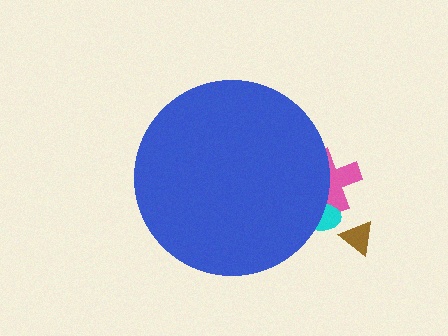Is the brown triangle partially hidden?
No, the brown triangle is fully visible.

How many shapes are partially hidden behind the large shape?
2 shapes are partially hidden.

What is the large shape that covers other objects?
A blue circle.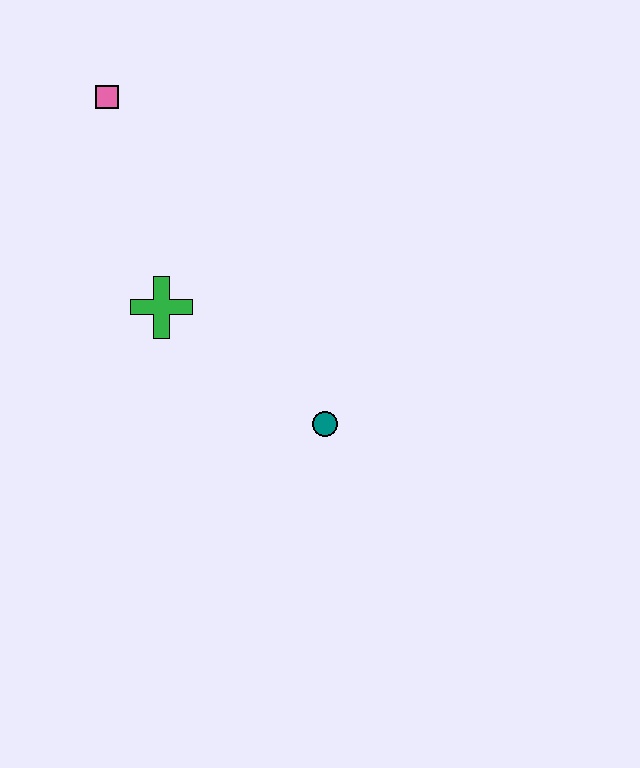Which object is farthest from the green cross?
The pink square is farthest from the green cross.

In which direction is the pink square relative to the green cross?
The pink square is above the green cross.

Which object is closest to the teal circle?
The green cross is closest to the teal circle.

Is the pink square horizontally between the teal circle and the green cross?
No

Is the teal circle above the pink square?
No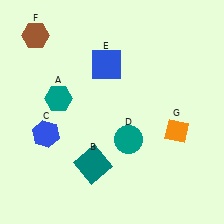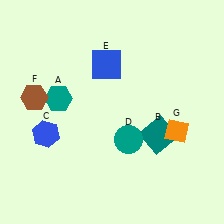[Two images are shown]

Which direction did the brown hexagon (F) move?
The brown hexagon (F) moved down.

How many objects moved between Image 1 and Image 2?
2 objects moved between the two images.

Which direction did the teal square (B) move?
The teal square (B) moved right.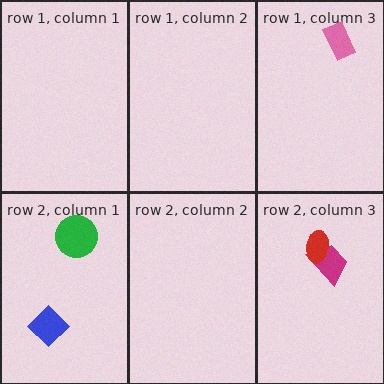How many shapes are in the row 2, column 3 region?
2.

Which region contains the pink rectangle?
The row 1, column 3 region.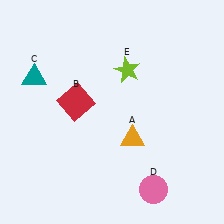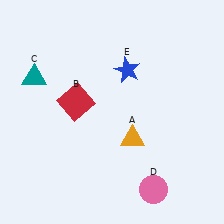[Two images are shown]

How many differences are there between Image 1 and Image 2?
There is 1 difference between the two images.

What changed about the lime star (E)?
In Image 1, E is lime. In Image 2, it changed to blue.